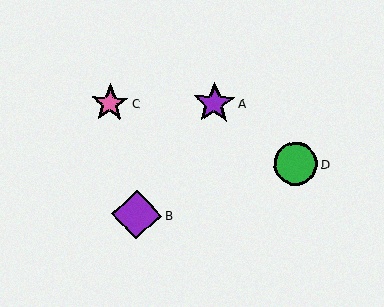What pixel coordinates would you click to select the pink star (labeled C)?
Click at (110, 103) to select the pink star C.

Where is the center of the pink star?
The center of the pink star is at (110, 103).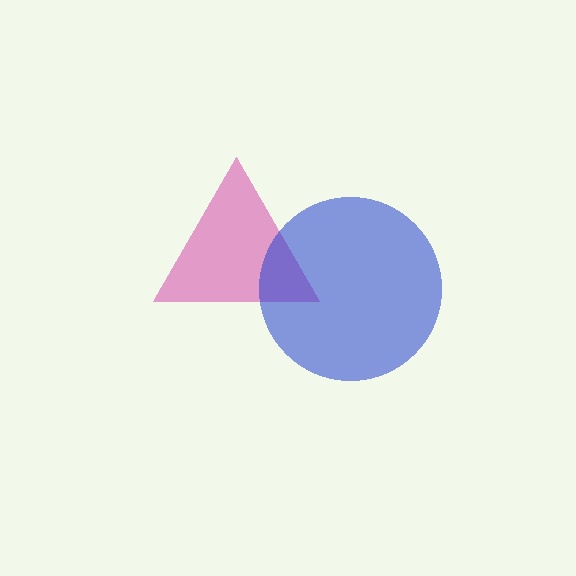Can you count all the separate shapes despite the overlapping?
Yes, there are 2 separate shapes.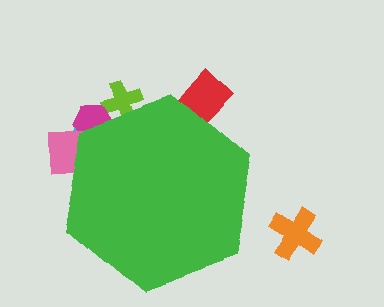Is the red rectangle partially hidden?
Yes, the red rectangle is partially hidden behind the green hexagon.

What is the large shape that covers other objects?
A green hexagon.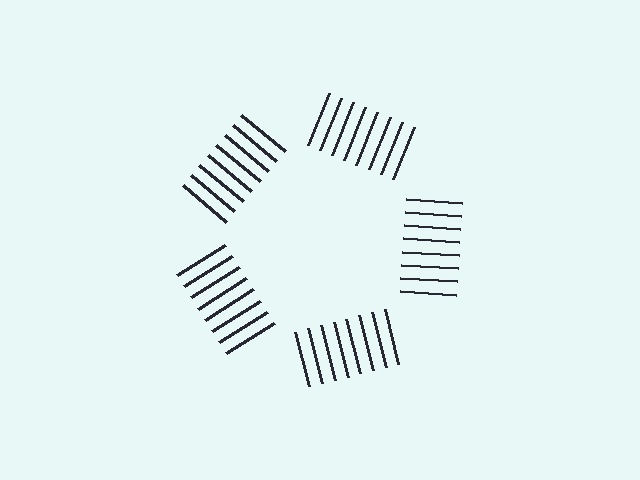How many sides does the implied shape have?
5 sides — the line-ends trace a pentagon.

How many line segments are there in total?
40 — 8 along each of the 5 edges.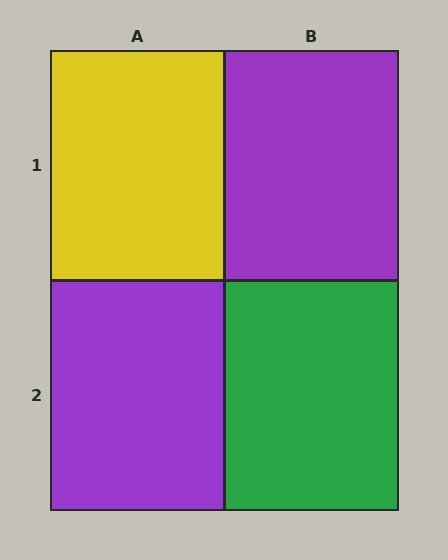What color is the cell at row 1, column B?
Purple.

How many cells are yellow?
1 cell is yellow.